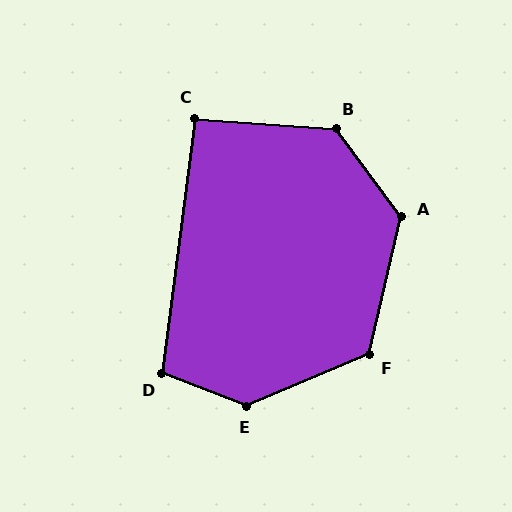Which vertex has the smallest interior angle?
C, at approximately 93 degrees.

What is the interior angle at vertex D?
Approximately 104 degrees (obtuse).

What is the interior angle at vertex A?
Approximately 131 degrees (obtuse).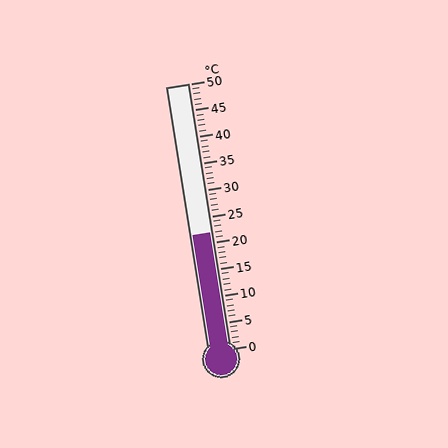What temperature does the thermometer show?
The thermometer shows approximately 22°C.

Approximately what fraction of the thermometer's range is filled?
The thermometer is filled to approximately 45% of its range.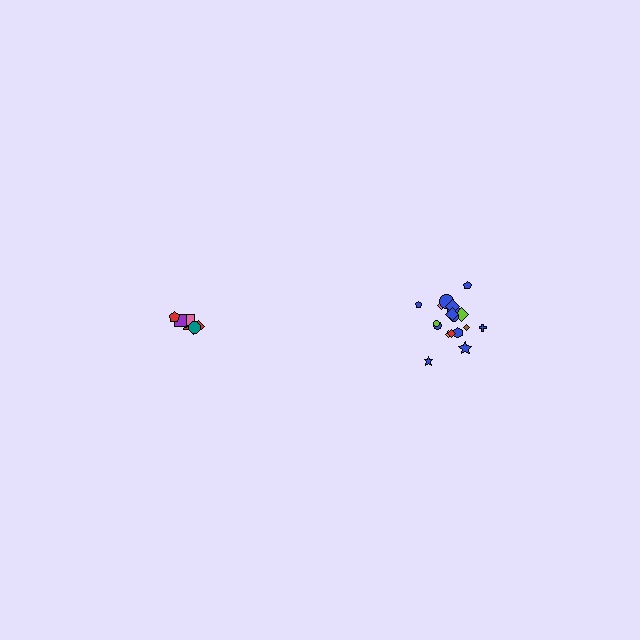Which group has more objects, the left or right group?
The right group.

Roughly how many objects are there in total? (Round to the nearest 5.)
Roughly 25 objects in total.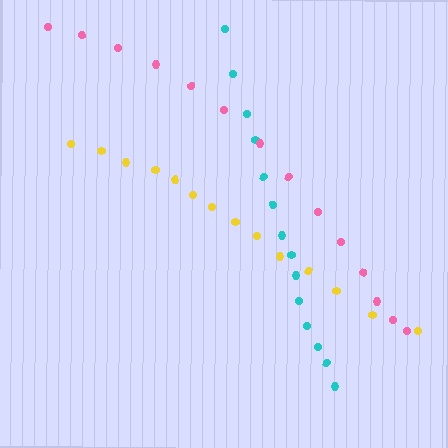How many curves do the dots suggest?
There are 3 distinct paths.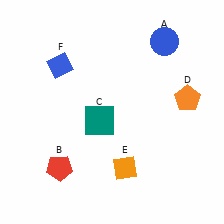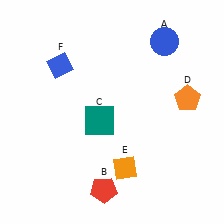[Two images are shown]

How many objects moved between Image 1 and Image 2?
1 object moved between the two images.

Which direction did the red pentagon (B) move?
The red pentagon (B) moved right.